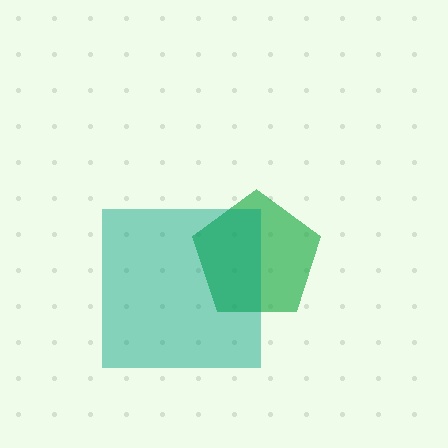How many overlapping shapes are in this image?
There are 2 overlapping shapes in the image.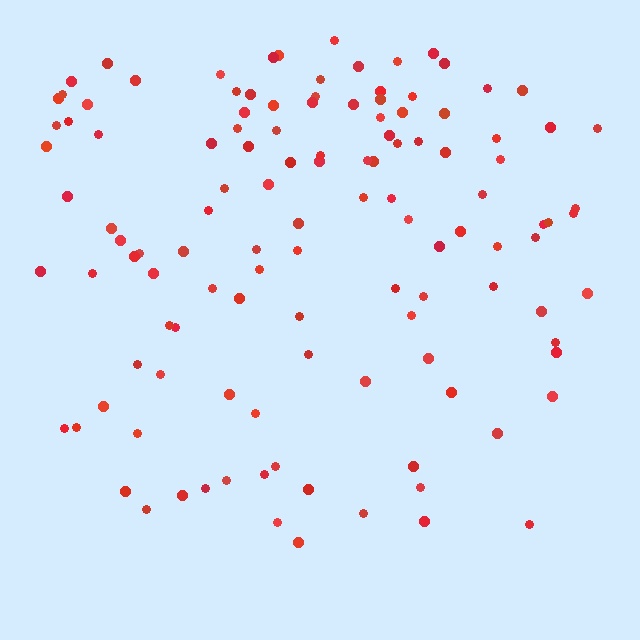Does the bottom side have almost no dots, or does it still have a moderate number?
Still a moderate number, just noticeably fewer than the top.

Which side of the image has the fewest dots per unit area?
The bottom.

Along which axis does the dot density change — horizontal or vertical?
Vertical.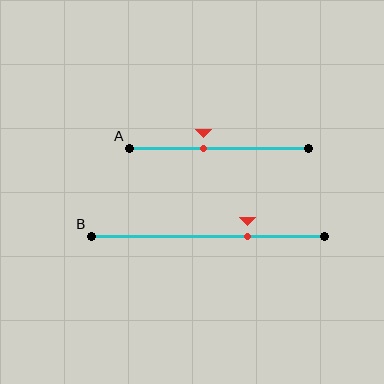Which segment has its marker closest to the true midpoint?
Segment A has its marker closest to the true midpoint.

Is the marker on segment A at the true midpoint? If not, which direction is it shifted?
No, the marker on segment A is shifted to the left by about 9% of the segment length.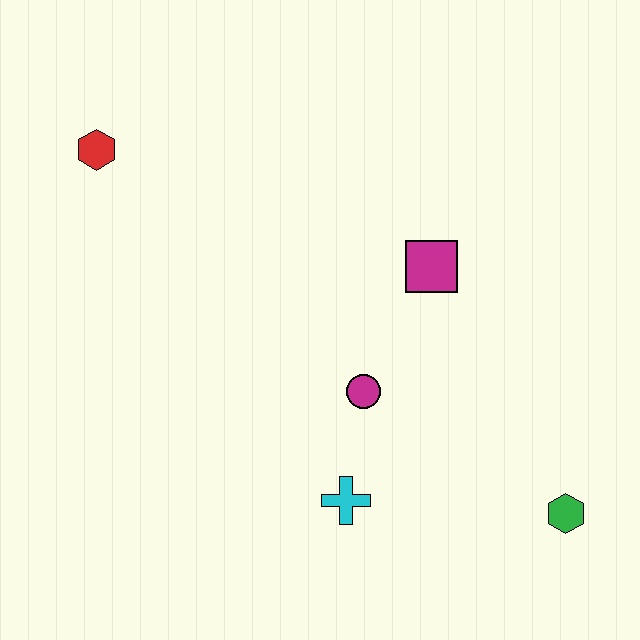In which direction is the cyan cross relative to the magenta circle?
The cyan cross is below the magenta circle.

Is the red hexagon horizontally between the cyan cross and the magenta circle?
No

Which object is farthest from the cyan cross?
The red hexagon is farthest from the cyan cross.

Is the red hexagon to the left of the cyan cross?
Yes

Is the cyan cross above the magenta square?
No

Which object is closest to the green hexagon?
The cyan cross is closest to the green hexagon.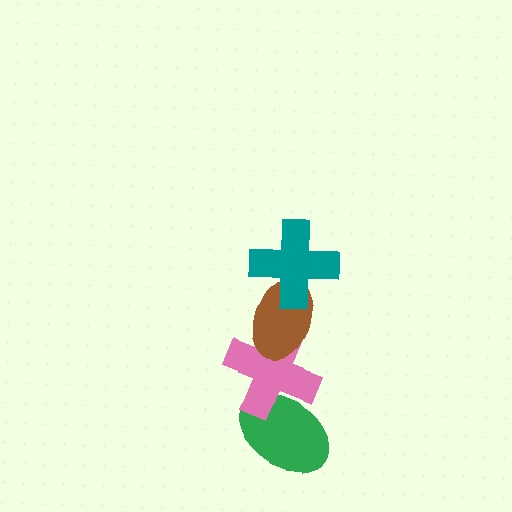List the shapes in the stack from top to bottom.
From top to bottom: the teal cross, the brown ellipse, the pink cross, the green ellipse.